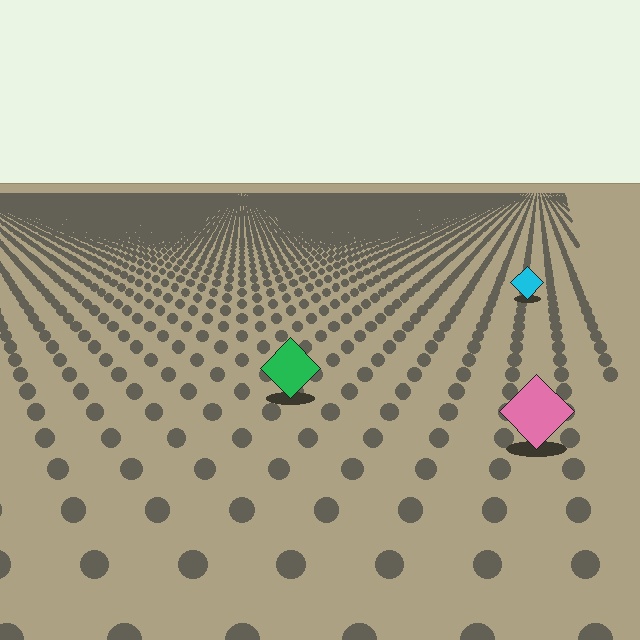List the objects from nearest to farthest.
From nearest to farthest: the pink diamond, the green diamond, the cyan diamond.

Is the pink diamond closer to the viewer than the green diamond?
Yes. The pink diamond is closer — you can tell from the texture gradient: the ground texture is coarser near it.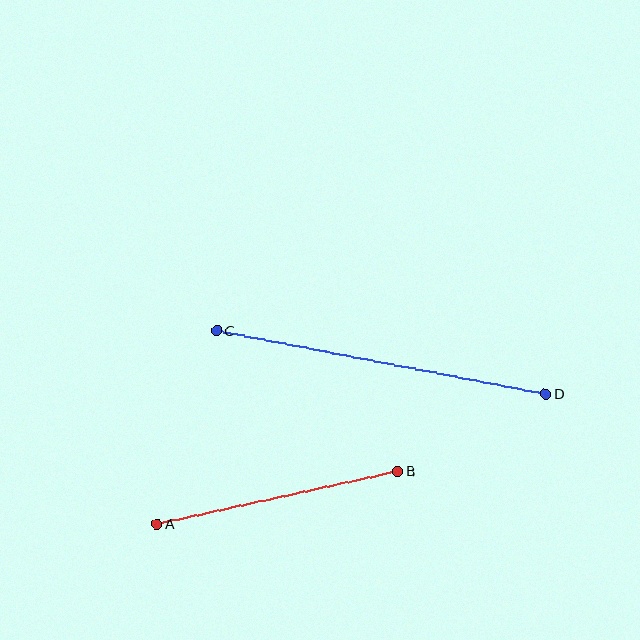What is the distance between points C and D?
The distance is approximately 335 pixels.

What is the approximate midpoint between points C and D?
The midpoint is at approximately (381, 362) pixels.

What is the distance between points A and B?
The distance is approximately 247 pixels.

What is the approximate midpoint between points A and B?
The midpoint is at approximately (277, 497) pixels.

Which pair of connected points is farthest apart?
Points C and D are farthest apart.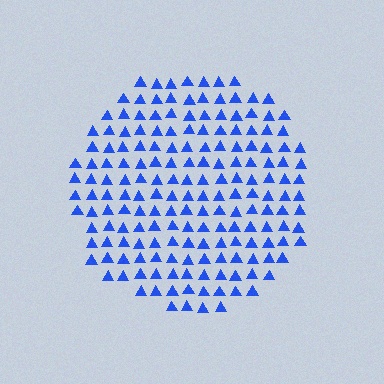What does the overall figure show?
The overall figure shows a circle.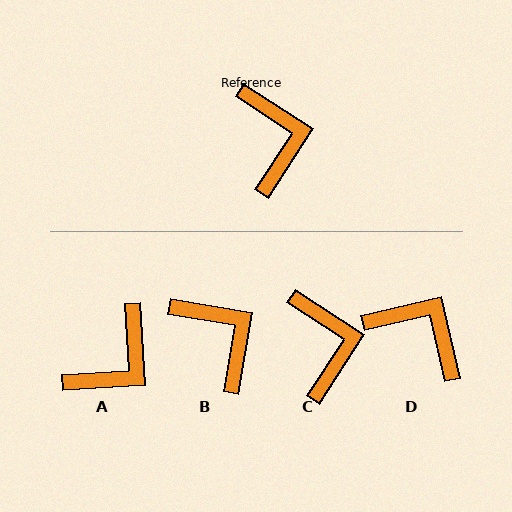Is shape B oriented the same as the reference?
No, it is off by about 23 degrees.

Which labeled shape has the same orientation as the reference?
C.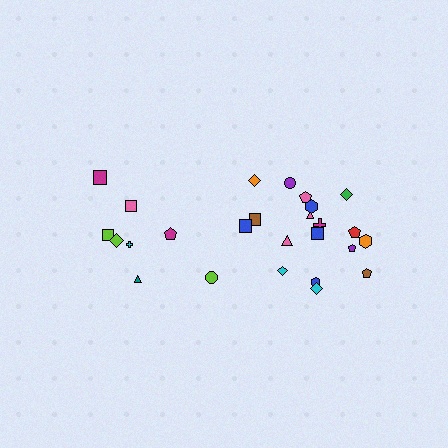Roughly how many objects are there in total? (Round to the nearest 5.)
Roughly 25 objects in total.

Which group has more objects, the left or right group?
The right group.